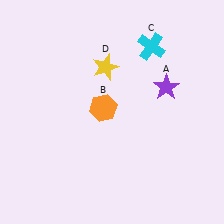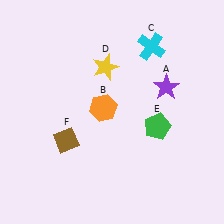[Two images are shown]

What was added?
A green pentagon (E), a brown diamond (F) were added in Image 2.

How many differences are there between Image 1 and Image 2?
There are 2 differences between the two images.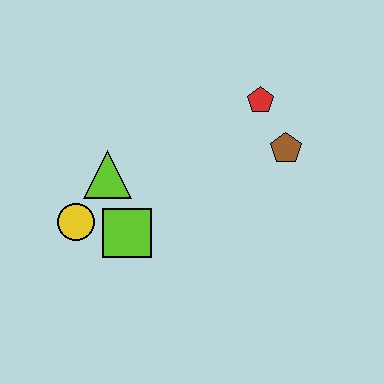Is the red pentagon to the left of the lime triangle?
No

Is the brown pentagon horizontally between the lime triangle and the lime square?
No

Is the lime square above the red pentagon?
No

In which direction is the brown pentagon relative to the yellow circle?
The brown pentagon is to the right of the yellow circle.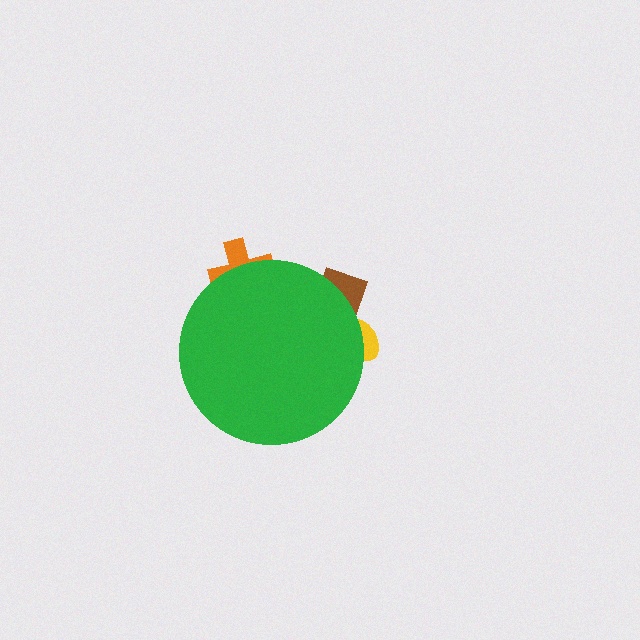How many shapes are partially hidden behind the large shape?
3 shapes are partially hidden.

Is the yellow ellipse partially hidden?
Yes, the yellow ellipse is partially hidden behind the green circle.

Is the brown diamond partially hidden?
Yes, the brown diamond is partially hidden behind the green circle.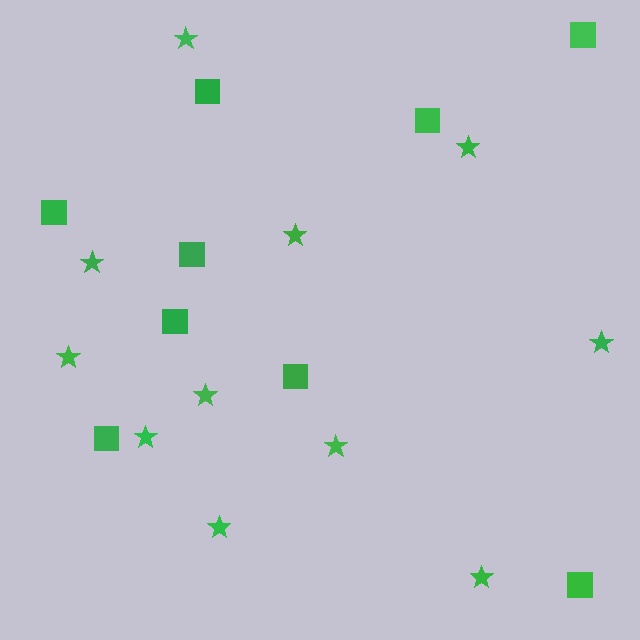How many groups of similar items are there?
There are 2 groups: one group of squares (9) and one group of stars (11).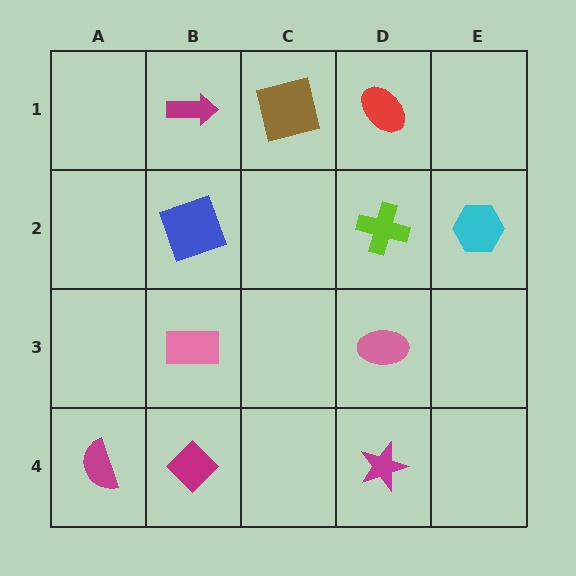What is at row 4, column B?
A magenta diamond.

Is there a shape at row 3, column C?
No, that cell is empty.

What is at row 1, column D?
A red ellipse.